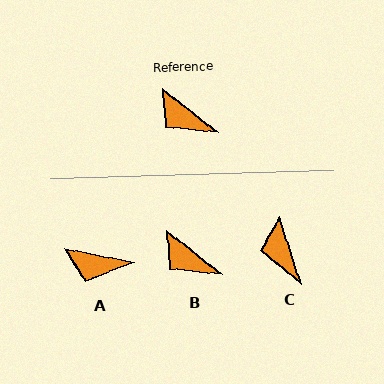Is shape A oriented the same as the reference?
No, it is off by about 27 degrees.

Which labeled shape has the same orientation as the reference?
B.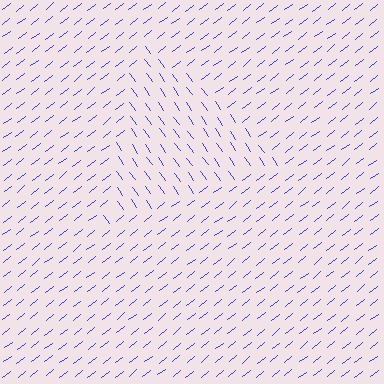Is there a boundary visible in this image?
Yes, there is a texture boundary formed by a change in line orientation.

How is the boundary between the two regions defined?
The boundary is defined purely by a change in line orientation (approximately 87 degrees difference). All lines are the same color and thickness.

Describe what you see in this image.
The image is filled with small blue line segments. A triangle region in the image has lines oriented differently from the surrounding lines, creating a visible texture boundary.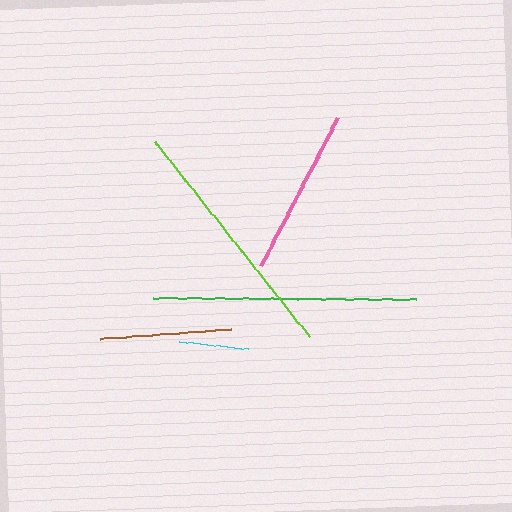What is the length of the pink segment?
The pink segment is approximately 166 pixels long.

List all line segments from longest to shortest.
From longest to shortest: green, lime, pink, brown, cyan.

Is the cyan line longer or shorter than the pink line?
The pink line is longer than the cyan line.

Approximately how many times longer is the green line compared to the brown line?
The green line is approximately 2.0 times the length of the brown line.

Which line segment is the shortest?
The cyan line is the shortest at approximately 70 pixels.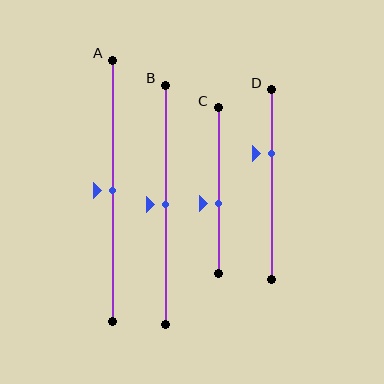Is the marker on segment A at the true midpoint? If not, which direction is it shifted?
Yes, the marker on segment A is at the true midpoint.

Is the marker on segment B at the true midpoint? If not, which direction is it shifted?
Yes, the marker on segment B is at the true midpoint.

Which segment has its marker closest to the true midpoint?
Segment A has its marker closest to the true midpoint.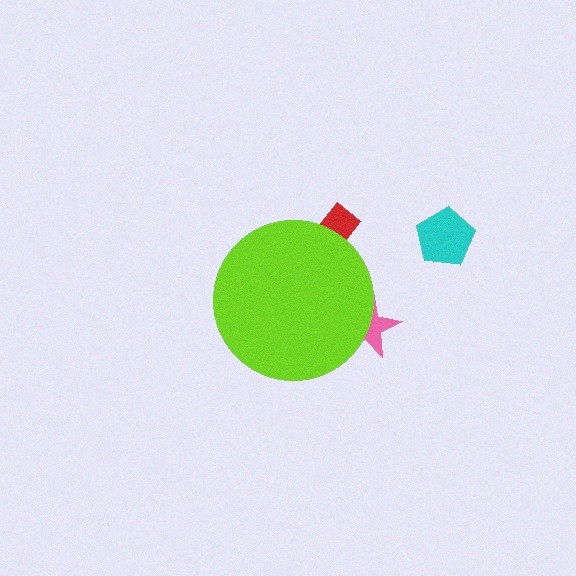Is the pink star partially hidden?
Yes, the pink star is partially hidden behind the lime circle.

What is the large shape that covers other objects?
A lime circle.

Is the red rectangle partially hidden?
Yes, the red rectangle is partially hidden behind the lime circle.